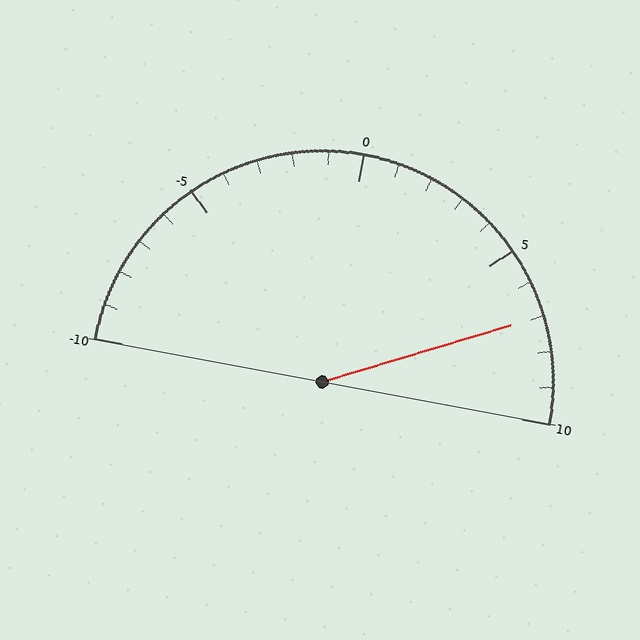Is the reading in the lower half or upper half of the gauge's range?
The reading is in the upper half of the range (-10 to 10).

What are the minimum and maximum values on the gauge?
The gauge ranges from -10 to 10.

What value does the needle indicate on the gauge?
The needle indicates approximately 7.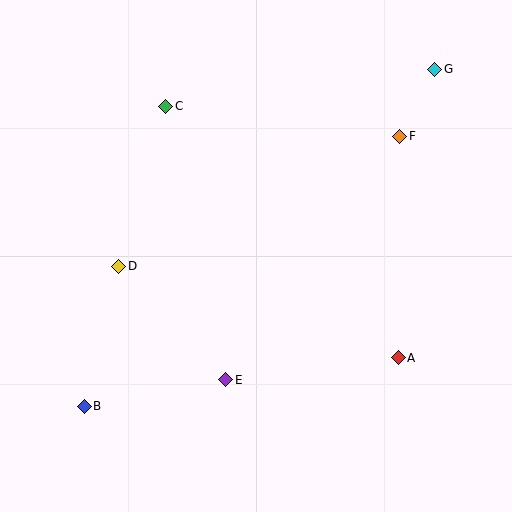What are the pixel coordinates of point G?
Point G is at (435, 69).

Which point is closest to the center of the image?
Point E at (226, 380) is closest to the center.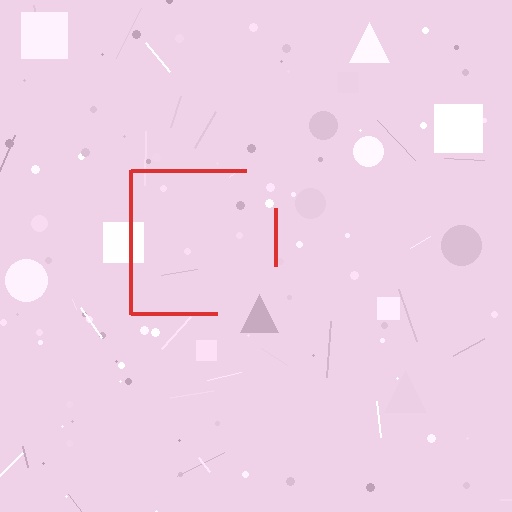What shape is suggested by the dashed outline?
The dashed outline suggests a square.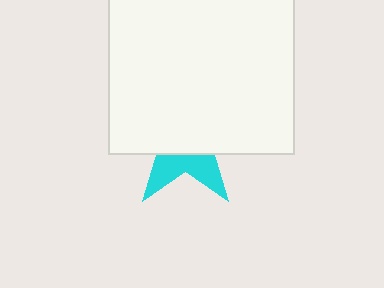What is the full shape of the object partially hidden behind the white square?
The partially hidden object is a cyan star.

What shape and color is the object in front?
The object in front is a white square.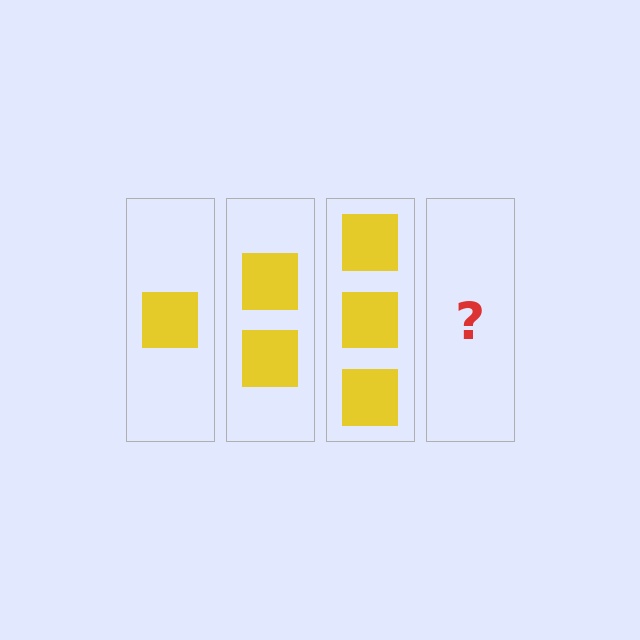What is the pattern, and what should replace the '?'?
The pattern is that each step adds one more square. The '?' should be 4 squares.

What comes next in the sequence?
The next element should be 4 squares.